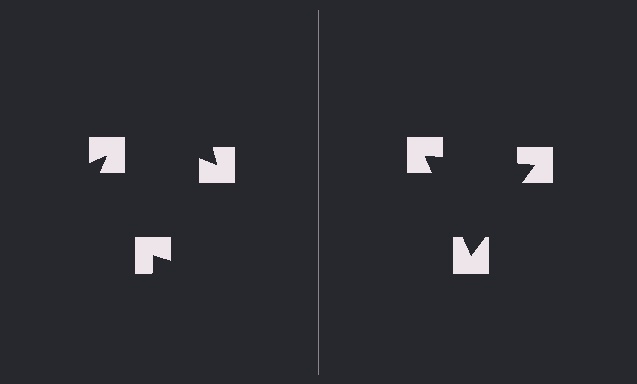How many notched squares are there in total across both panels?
6 — 3 on each side.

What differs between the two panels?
The notched squares are positioned identically on both sides; only the wedge orientations differ. On the right they align to a triangle; on the left they are misaligned.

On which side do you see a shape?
An illusory triangle appears on the right side. On the left side the wedge cuts are rotated, so no coherent shape forms.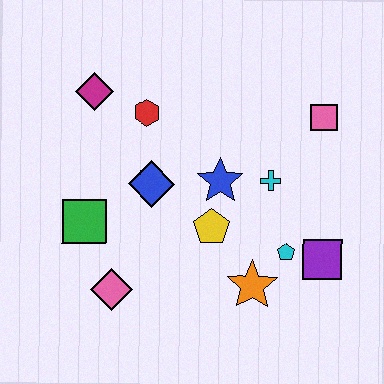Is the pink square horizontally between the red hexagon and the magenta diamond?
No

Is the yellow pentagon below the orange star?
No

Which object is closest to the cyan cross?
The blue star is closest to the cyan cross.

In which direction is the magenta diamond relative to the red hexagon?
The magenta diamond is to the left of the red hexagon.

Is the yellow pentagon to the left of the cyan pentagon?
Yes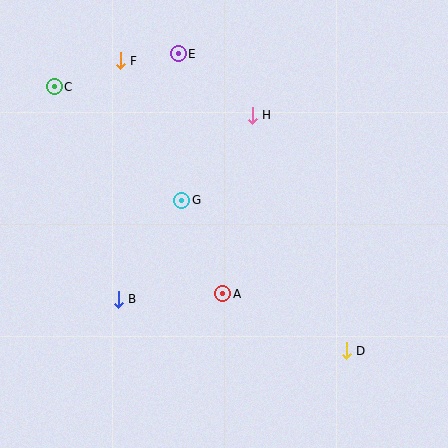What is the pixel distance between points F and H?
The distance between F and H is 143 pixels.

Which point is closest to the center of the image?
Point G at (182, 200) is closest to the center.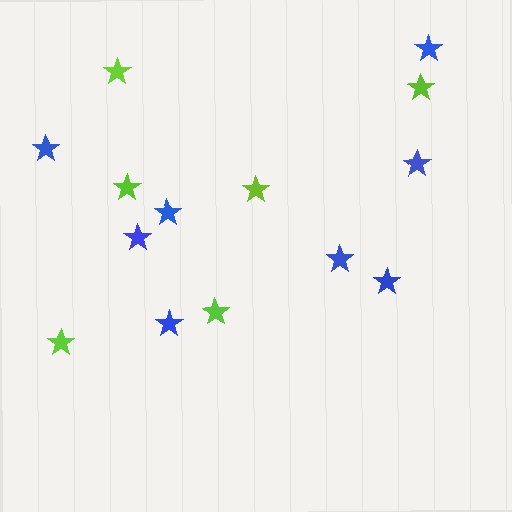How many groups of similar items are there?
There are 2 groups: one group of lime stars (6) and one group of blue stars (8).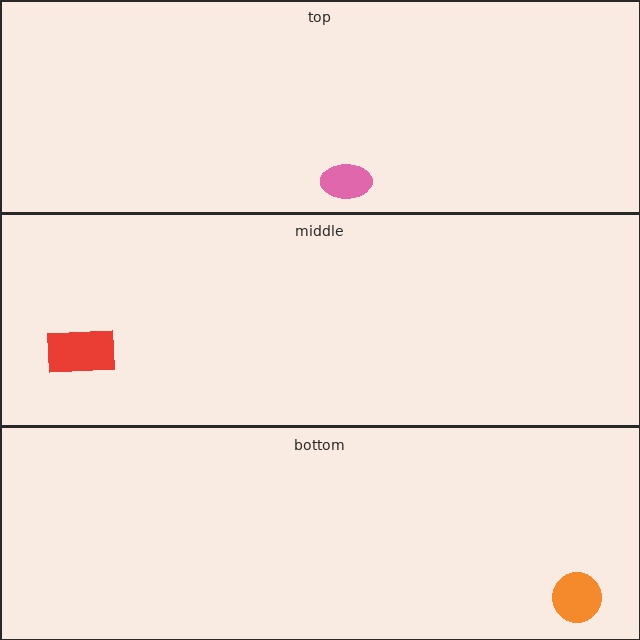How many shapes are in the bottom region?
1.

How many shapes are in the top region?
1.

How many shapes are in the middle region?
1.